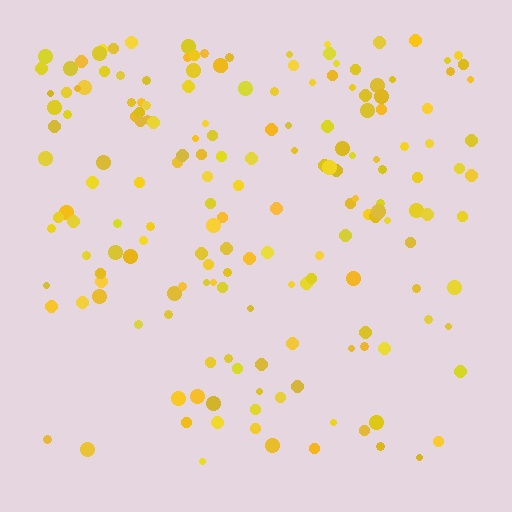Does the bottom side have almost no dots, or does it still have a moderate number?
Still a moderate number, just noticeably fewer than the top.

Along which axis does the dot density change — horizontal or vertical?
Vertical.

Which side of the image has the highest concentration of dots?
The top.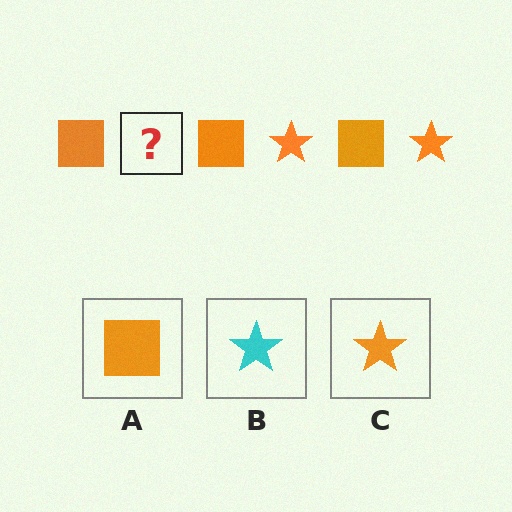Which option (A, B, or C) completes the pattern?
C.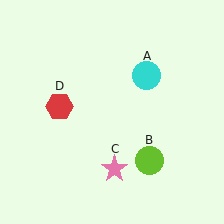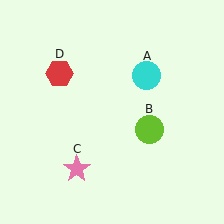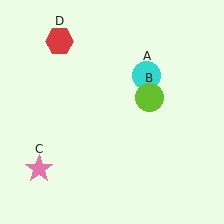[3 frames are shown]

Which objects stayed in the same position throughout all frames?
Cyan circle (object A) remained stationary.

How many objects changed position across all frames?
3 objects changed position: lime circle (object B), pink star (object C), red hexagon (object D).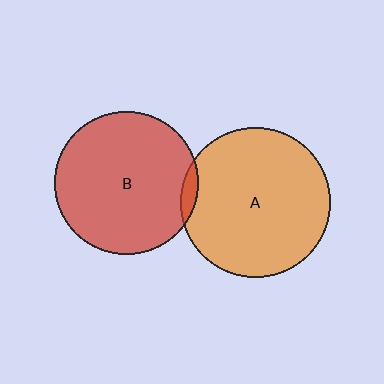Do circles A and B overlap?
Yes.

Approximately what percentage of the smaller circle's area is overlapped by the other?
Approximately 5%.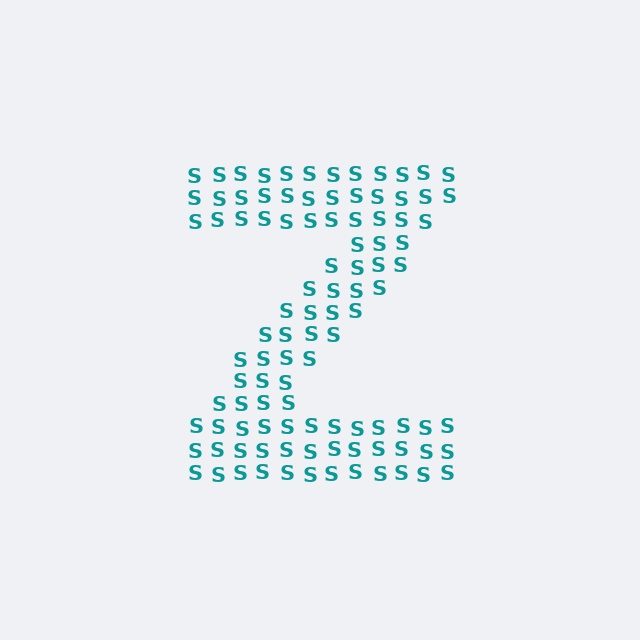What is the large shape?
The large shape is the letter Z.